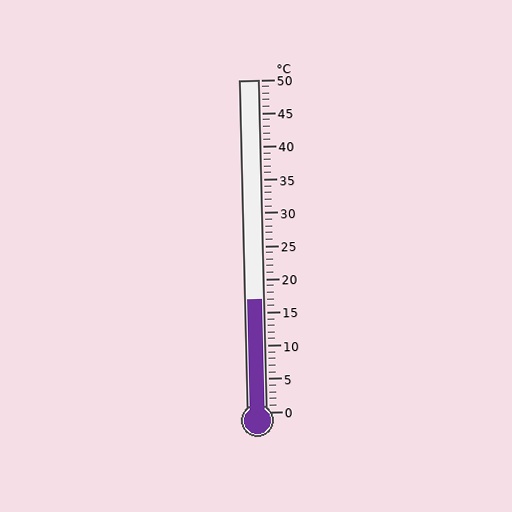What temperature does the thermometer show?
The thermometer shows approximately 17°C.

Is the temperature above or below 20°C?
The temperature is below 20°C.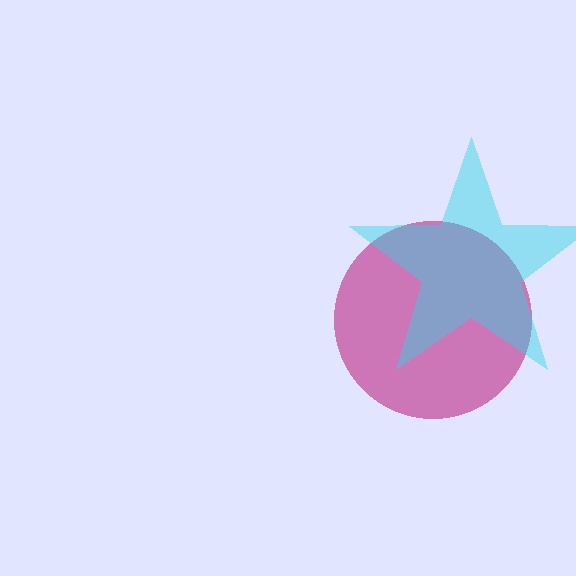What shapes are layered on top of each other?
The layered shapes are: a magenta circle, a cyan star.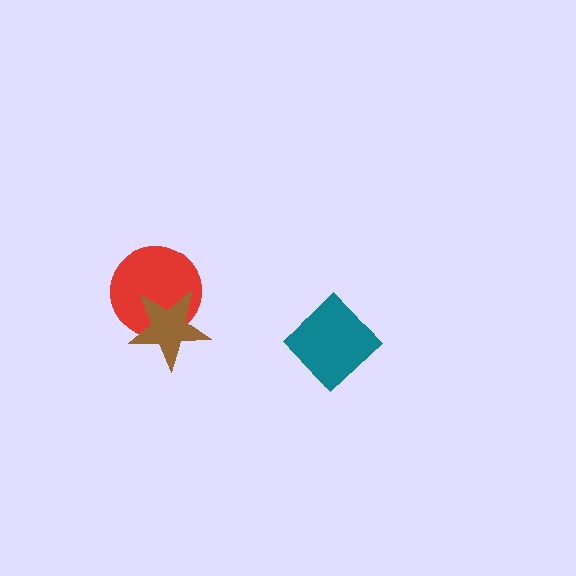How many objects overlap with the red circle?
1 object overlaps with the red circle.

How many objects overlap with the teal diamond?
0 objects overlap with the teal diamond.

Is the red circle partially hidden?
Yes, it is partially covered by another shape.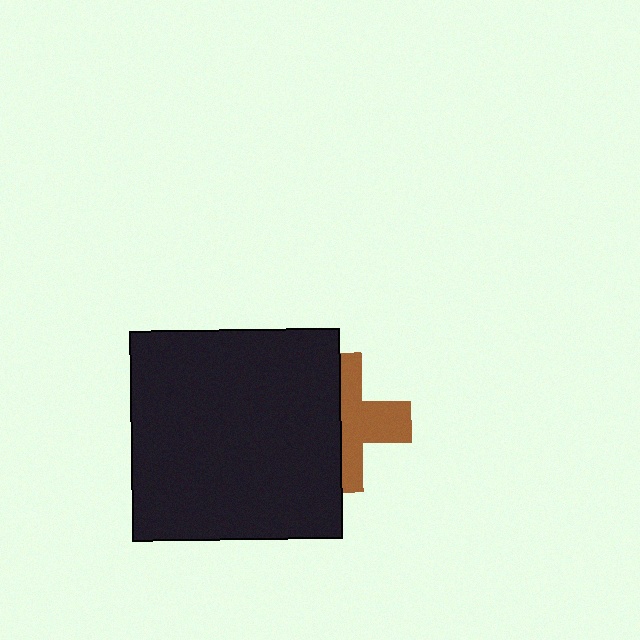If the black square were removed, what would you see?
You would see the complete brown cross.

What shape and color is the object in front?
The object in front is a black square.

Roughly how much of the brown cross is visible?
About half of it is visible (roughly 51%).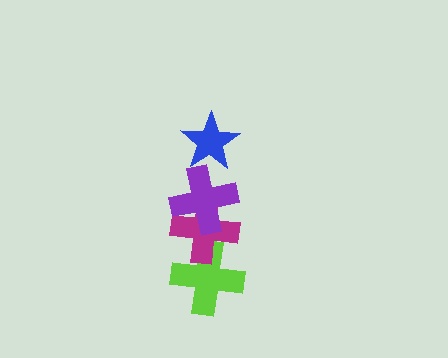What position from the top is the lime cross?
The lime cross is 4th from the top.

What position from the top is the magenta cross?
The magenta cross is 3rd from the top.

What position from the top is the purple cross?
The purple cross is 2nd from the top.